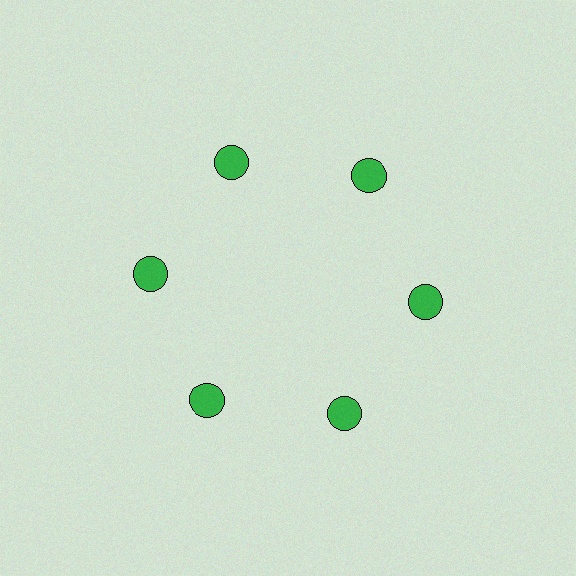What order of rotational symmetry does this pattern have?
This pattern has 6-fold rotational symmetry.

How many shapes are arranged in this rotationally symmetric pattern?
There are 6 shapes, arranged in 6 groups of 1.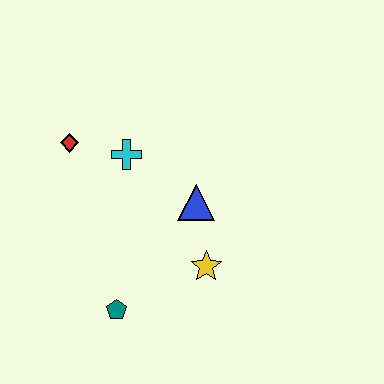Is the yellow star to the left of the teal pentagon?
No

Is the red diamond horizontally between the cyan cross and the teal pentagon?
No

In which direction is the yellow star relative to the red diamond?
The yellow star is to the right of the red diamond.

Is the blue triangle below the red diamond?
Yes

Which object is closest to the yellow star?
The blue triangle is closest to the yellow star.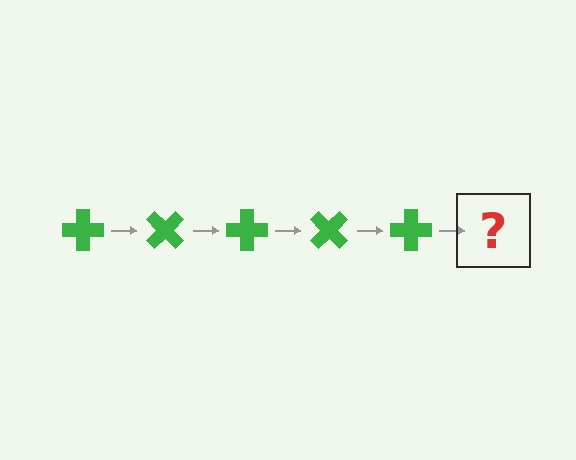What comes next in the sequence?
The next element should be a green cross rotated 225 degrees.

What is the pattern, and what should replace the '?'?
The pattern is that the cross rotates 45 degrees each step. The '?' should be a green cross rotated 225 degrees.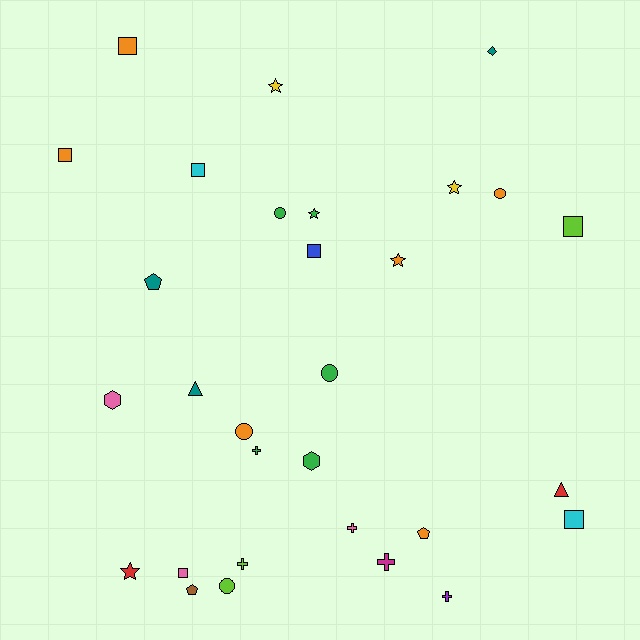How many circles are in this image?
There are 5 circles.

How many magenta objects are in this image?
There is 1 magenta object.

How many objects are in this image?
There are 30 objects.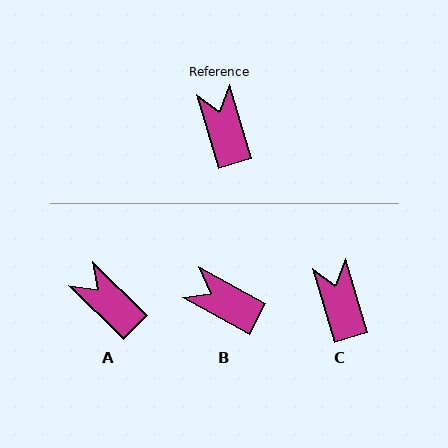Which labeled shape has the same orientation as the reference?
C.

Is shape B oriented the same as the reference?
No, it is off by about 44 degrees.